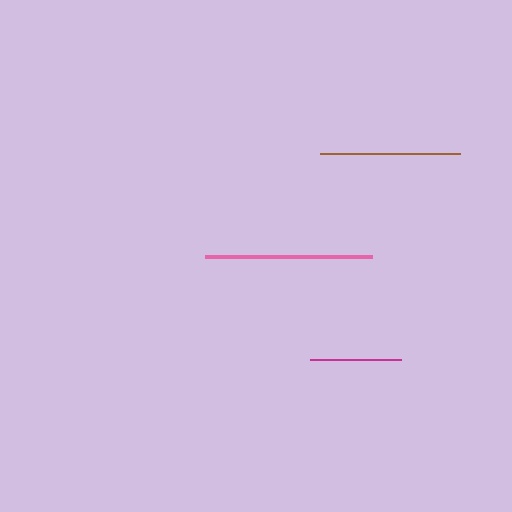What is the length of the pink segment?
The pink segment is approximately 167 pixels long.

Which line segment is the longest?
The pink line is the longest at approximately 167 pixels.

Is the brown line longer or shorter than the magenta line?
The brown line is longer than the magenta line.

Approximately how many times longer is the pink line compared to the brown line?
The pink line is approximately 1.2 times the length of the brown line.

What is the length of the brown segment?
The brown segment is approximately 140 pixels long.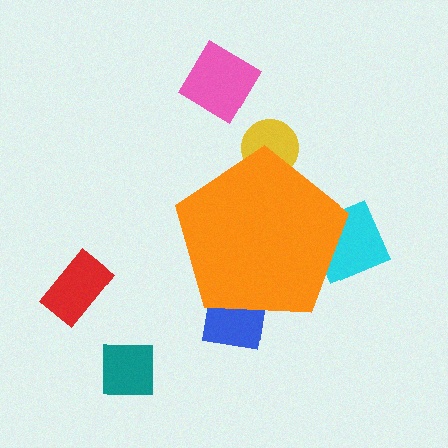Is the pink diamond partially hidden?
No, the pink diamond is fully visible.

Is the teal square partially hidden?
No, the teal square is fully visible.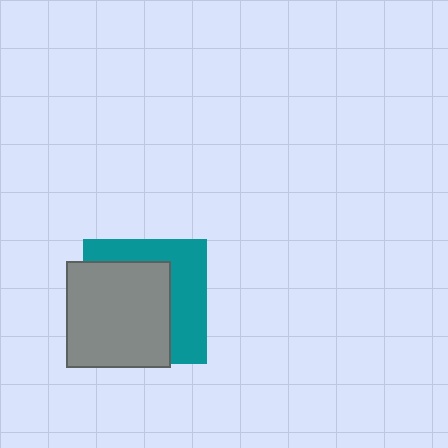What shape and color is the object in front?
The object in front is a gray rectangle.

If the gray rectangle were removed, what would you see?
You would see the complete teal square.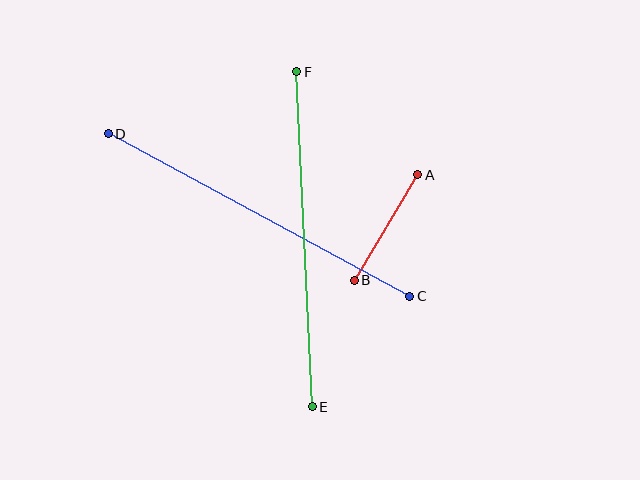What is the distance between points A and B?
The distance is approximately 123 pixels.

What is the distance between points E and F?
The distance is approximately 335 pixels.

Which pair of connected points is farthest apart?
Points C and D are farthest apart.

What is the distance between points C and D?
The distance is approximately 342 pixels.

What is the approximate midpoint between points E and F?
The midpoint is at approximately (305, 239) pixels.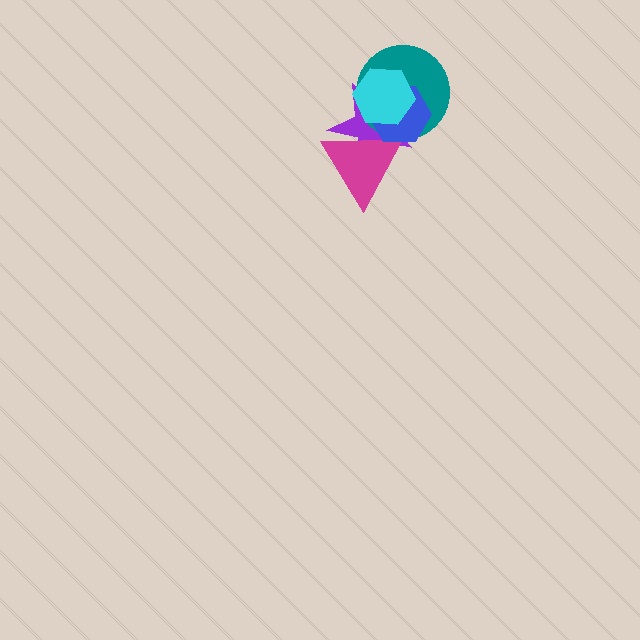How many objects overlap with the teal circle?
4 objects overlap with the teal circle.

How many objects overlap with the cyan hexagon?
3 objects overlap with the cyan hexagon.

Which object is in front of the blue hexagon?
The cyan hexagon is in front of the blue hexagon.